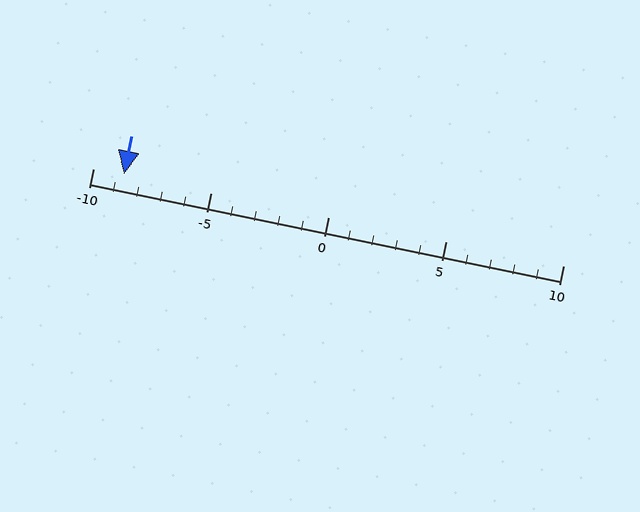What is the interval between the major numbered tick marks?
The major tick marks are spaced 5 units apart.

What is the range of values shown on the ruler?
The ruler shows values from -10 to 10.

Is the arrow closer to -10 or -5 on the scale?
The arrow is closer to -10.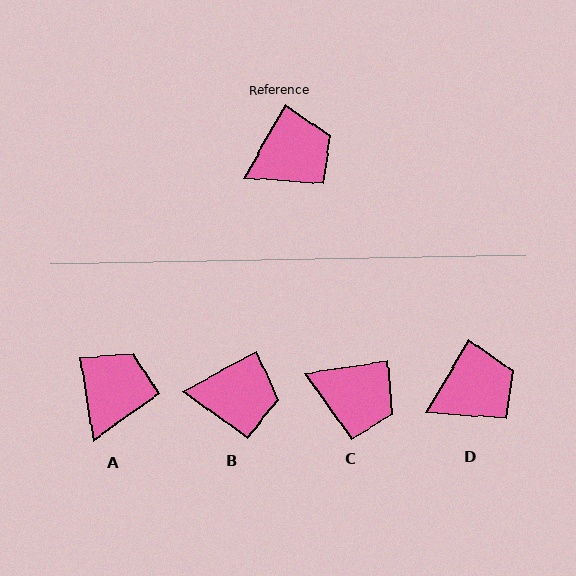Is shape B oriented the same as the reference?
No, it is off by about 32 degrees.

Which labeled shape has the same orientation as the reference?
D.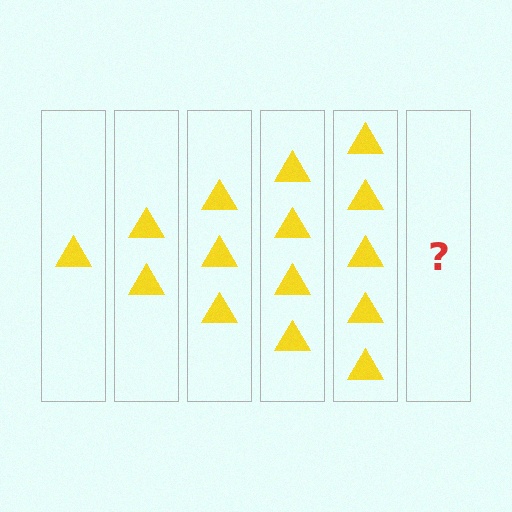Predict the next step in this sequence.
The next step is 6 triangles.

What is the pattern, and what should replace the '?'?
The pattern is that each step adds one more triangle. The '?' should be 6 triangles.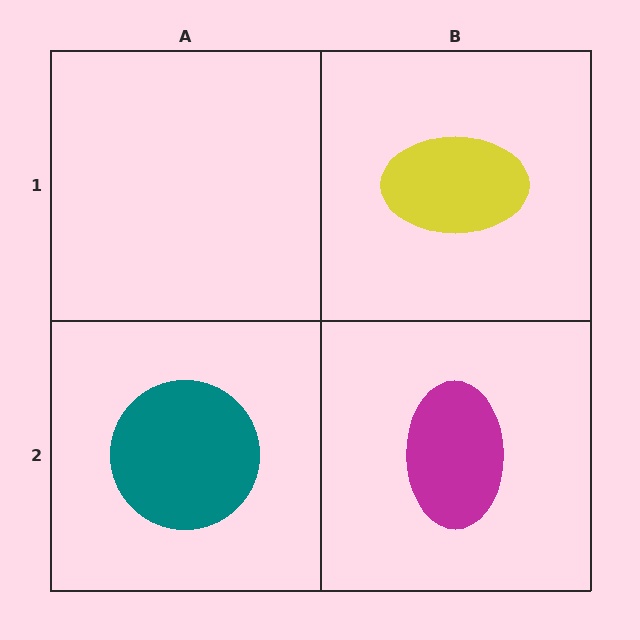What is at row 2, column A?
A teal circle.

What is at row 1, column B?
A yellow ellipse.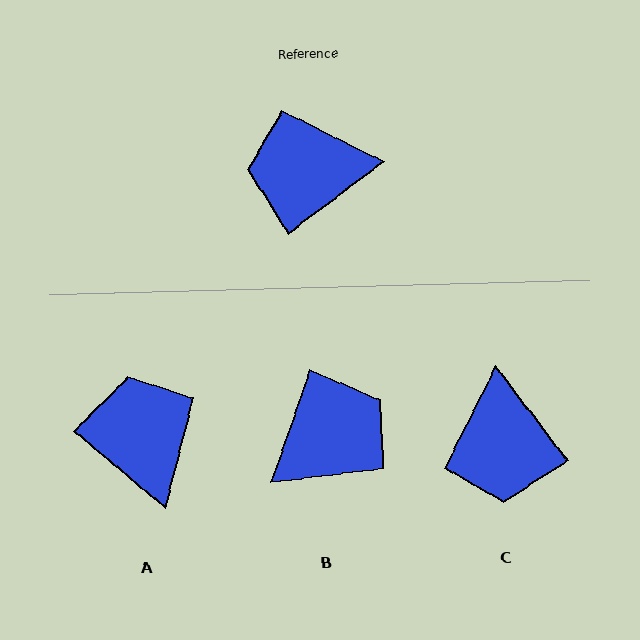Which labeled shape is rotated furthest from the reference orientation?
B, about 146 degrees away.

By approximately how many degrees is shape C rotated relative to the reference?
Approximately 90 degrees counter-clockwise.